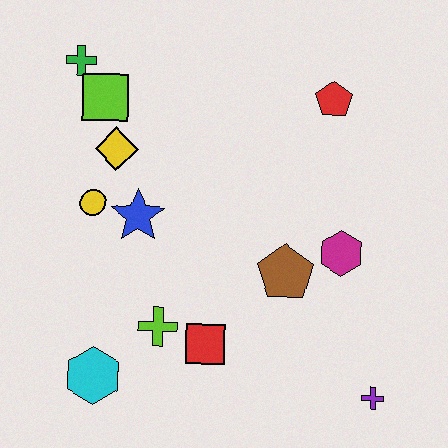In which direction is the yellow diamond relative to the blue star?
The yellow diamond is above the blue star.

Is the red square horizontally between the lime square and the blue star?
No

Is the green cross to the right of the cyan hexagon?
No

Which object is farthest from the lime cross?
The red pentagon is farthest from the lime cross.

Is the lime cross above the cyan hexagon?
Yes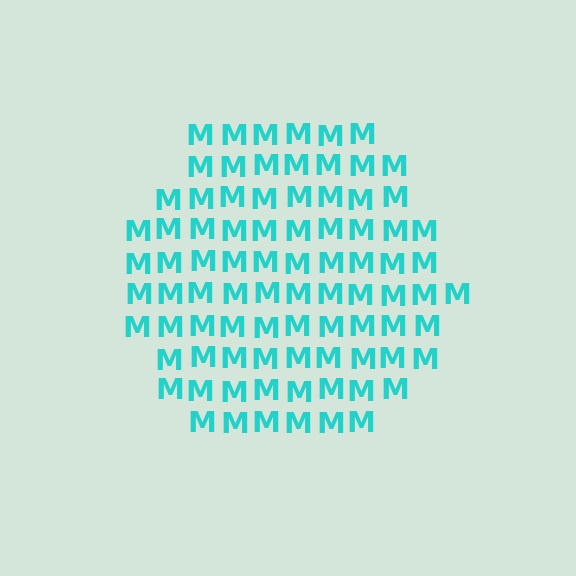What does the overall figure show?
The overall figure shows a hexagon.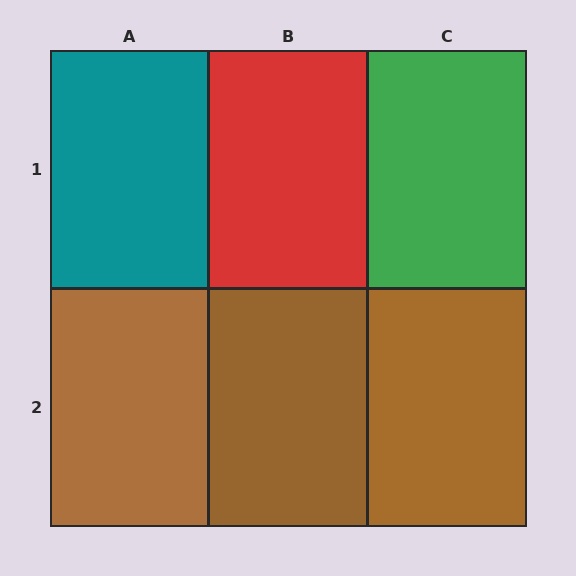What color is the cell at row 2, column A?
Brown.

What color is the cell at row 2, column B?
Brown.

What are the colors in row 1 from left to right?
Teal, red, green.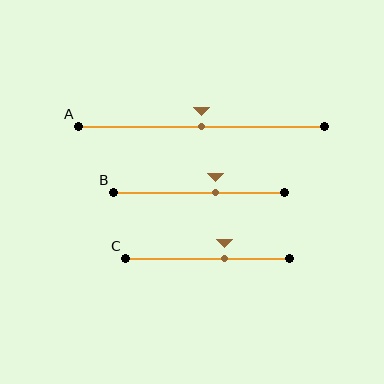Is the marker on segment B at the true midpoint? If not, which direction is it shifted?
No, the marker on segment B is shifted to the right by about 10% of the segment length.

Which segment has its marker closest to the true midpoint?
Segment A has its marker closest to the true midpoint.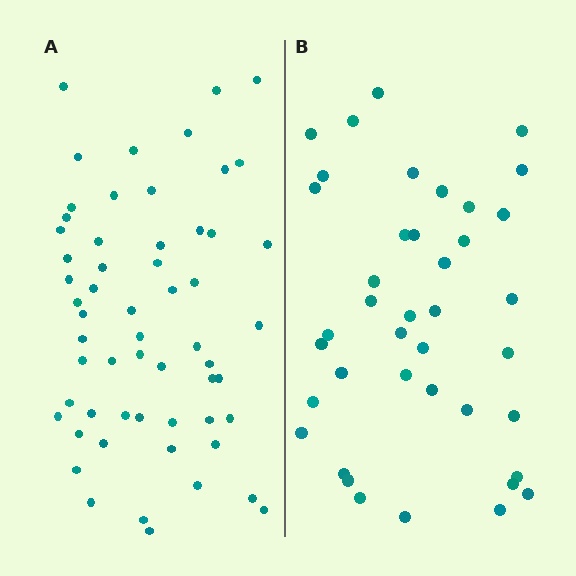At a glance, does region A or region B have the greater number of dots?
Region A (the left region) has more dots.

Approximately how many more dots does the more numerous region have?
Region A has approximately 20 more dots than region B.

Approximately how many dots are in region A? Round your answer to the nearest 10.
About 60 dots. (The exact count is 58, which rounds to 60.)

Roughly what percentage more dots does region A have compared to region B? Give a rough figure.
About 45% more.